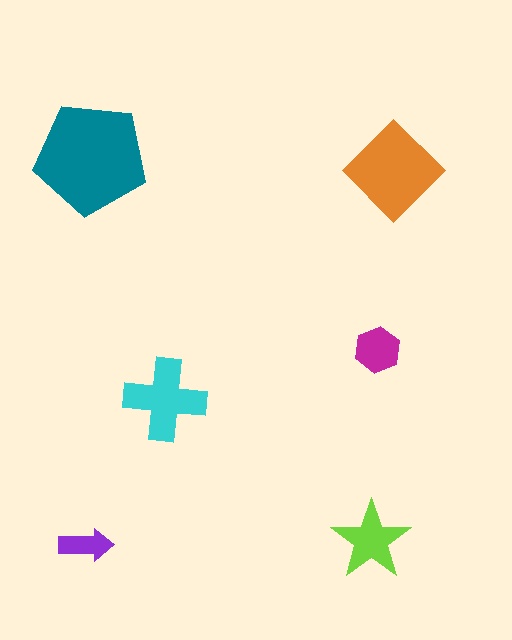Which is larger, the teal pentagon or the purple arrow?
The teal pentagon.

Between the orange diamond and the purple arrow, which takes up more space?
The orange diamond.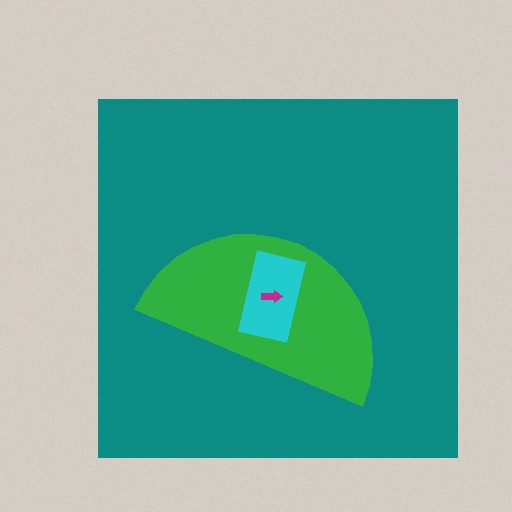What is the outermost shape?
The teal square.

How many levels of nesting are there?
4.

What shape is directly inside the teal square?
The green semicircle.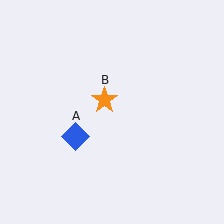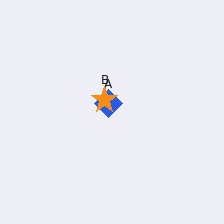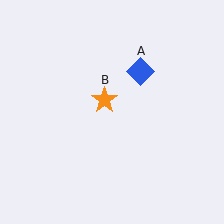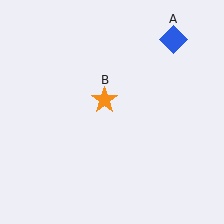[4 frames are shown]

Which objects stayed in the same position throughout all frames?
Orange star (object B) remained stationary.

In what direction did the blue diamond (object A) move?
The blue diamond (object A) moved up and to the right.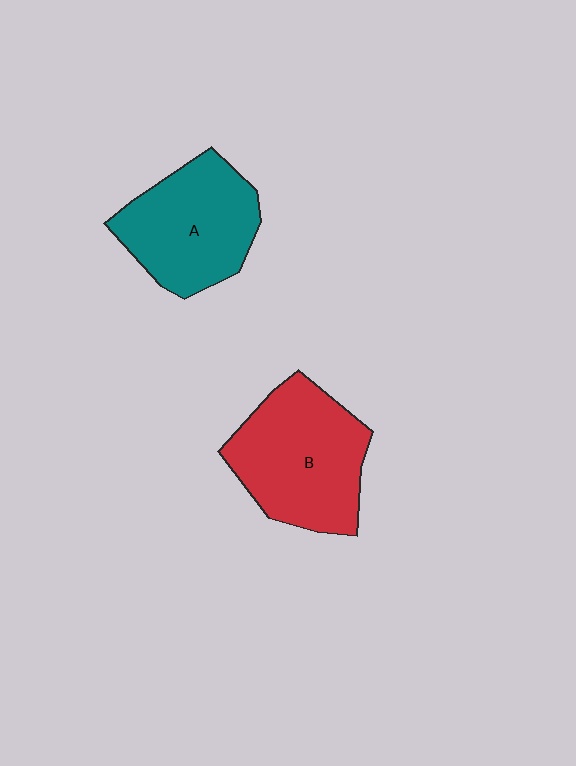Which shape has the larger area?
Shape B (red).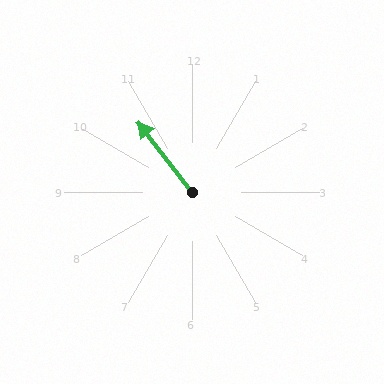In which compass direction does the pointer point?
Northwest.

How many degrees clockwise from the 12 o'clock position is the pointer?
Approximately 322 degrees.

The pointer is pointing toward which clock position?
Roughly 11 o'clock.